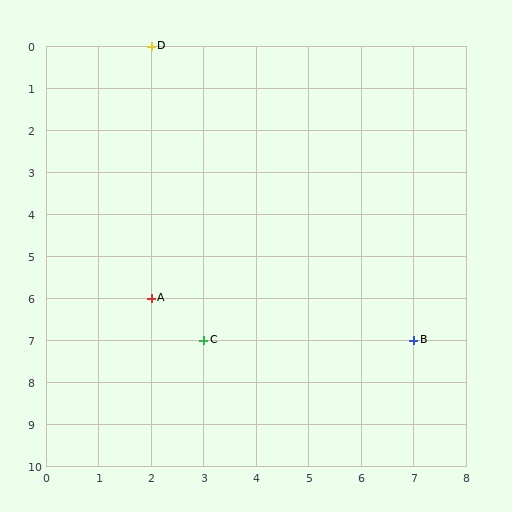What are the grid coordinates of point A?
Point A is at grid coordinates (2, 6).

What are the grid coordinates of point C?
Point C is at grid coordinates (3, 7).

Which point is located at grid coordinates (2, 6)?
Point A is at (2, 6).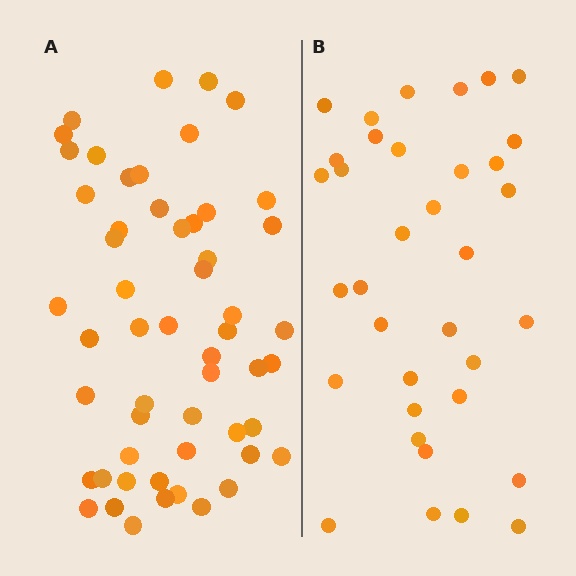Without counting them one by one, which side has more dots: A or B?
Region A (the left region) has more dots.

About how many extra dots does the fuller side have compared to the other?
Region A has approximately 20 more dots than region B.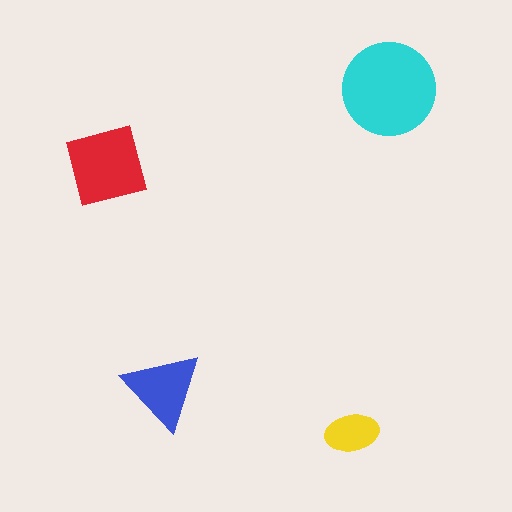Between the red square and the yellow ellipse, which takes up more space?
The red square.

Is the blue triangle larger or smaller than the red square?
Smaller.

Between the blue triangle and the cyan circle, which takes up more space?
The cyan circle.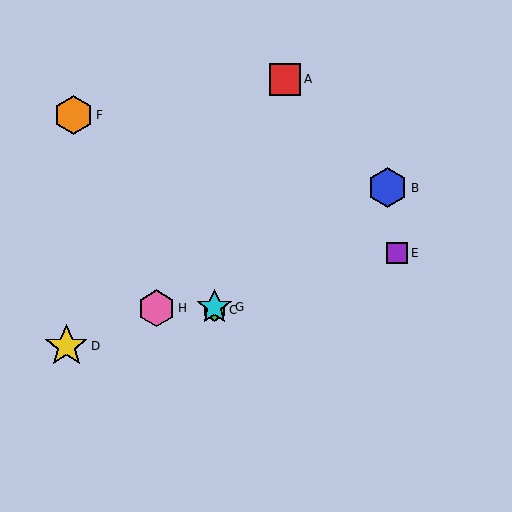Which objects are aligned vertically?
Objects C, G are aligned vertically.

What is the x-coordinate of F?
Object F is at x≈74.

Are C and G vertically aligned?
Yes, both are at x≈214.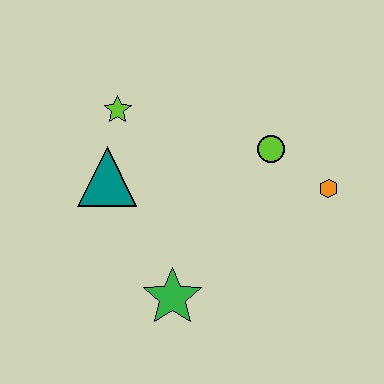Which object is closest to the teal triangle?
The lime star is closest to the teal triangle.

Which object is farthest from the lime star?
The orange hexagon is farthest from the lime star.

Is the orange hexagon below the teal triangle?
Yes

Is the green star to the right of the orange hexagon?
No